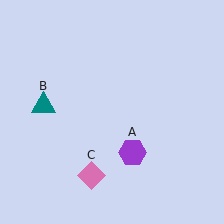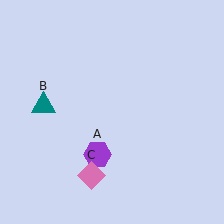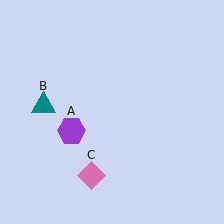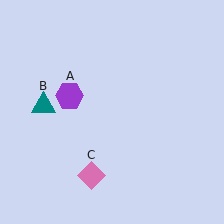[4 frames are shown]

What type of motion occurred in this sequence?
The purple hexagon (object A) rotated clockwise around the center of the scene.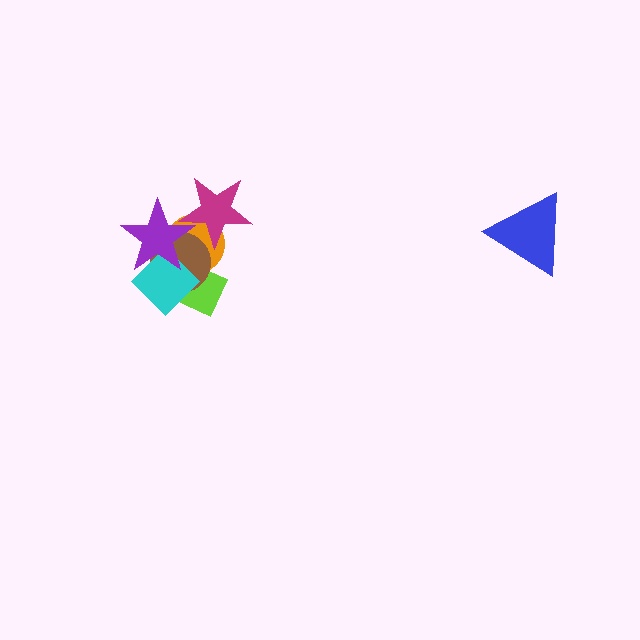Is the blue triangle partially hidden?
No, no other shape covers it.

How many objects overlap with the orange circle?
5 objects overlap with the orange circle.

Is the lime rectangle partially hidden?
Yes, it is partially covered by another shape.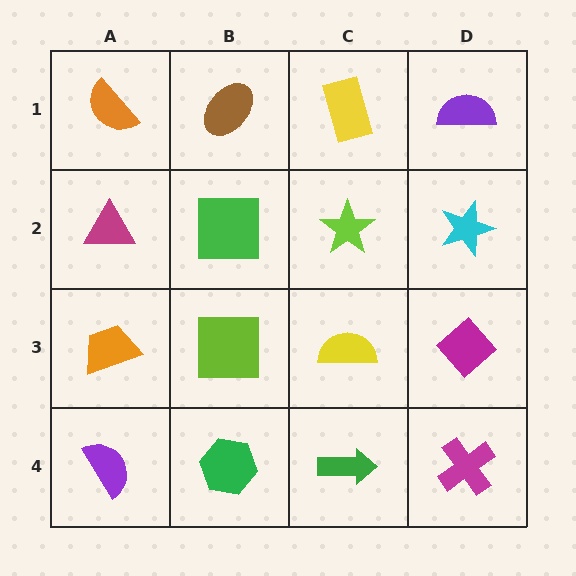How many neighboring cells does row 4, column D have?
2.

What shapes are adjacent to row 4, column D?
A magenta diamond (row 3, column D), a green arrow (row 4, column C).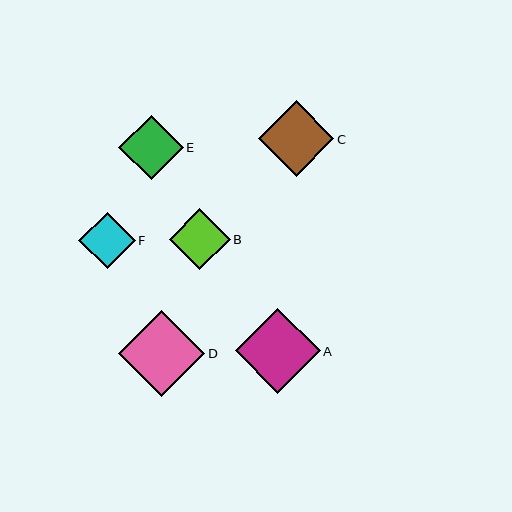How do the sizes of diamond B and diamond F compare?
Diamond B and diamond F are approximately the same size.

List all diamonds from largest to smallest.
From largest to smallest: D, A, C, E, B, F.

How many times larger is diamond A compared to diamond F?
Diamond A is approximately 1.5 times the size of diamond F.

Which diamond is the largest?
Diamond D is the largest with a size of approximately 86 pixels.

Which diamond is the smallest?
Diamond F is the smallest with a size of approximately 57 pixels.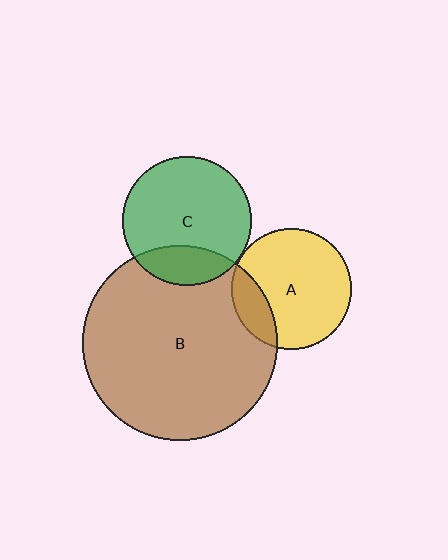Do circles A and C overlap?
Yes.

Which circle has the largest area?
Circle B (brown).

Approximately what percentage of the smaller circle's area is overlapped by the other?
Approximately 5%.